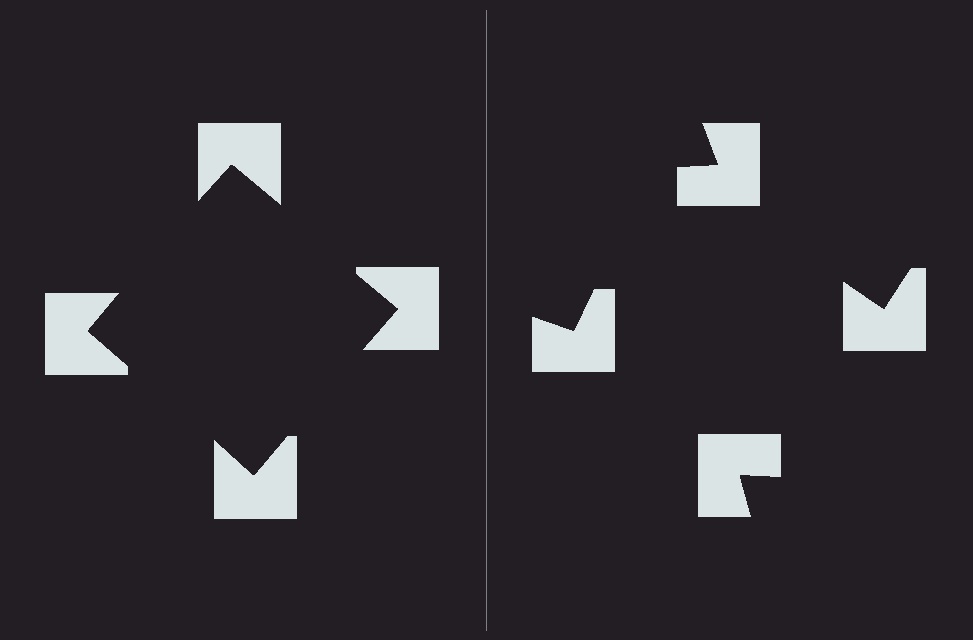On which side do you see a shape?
An illusory square appears on the left side. On the right side the wedge cuts are rotated, so no coherent shape forms.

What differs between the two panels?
The notched squares are positioned identically on both sides; only the wedge orientations differ. On the left they align to a square; on the right they are misaligned.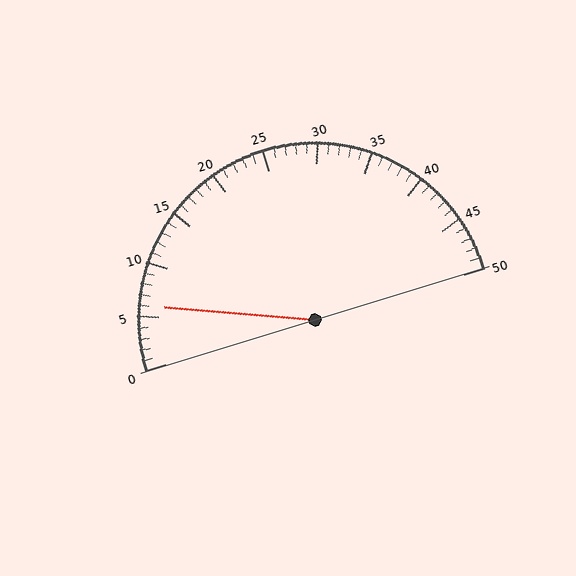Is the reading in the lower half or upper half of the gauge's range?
The reading is in the lower half of the range (0 to 50).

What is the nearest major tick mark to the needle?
The nearest major tick mark is 5.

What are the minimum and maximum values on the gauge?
The gauge ranges from 0 to 50.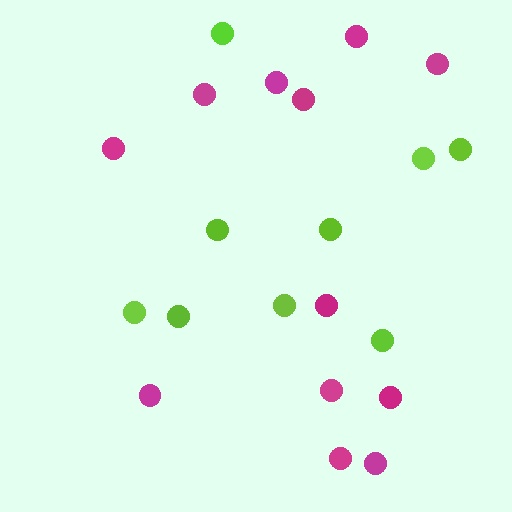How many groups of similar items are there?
There are 2 groups: one group of lime circles (9) and one group of magenta circles (12).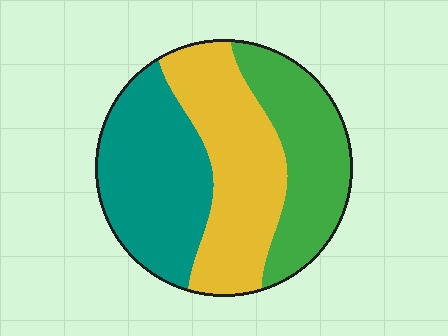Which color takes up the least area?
Green, at roughly 30%.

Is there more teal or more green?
Teal.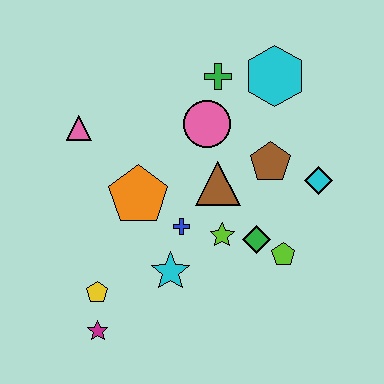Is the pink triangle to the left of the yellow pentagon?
Yes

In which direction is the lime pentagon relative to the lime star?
The lime pentagon is to the right of the lime star.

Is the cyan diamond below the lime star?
No